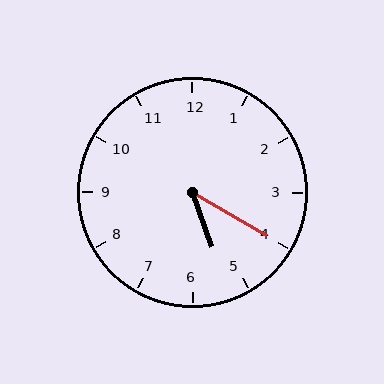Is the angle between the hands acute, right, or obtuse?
It is acute.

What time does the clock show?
5:20.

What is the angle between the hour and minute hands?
Approximately 40 degrees.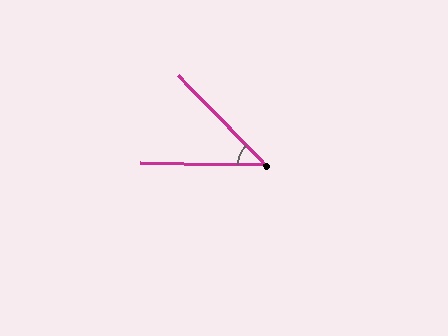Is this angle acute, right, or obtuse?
It is acute.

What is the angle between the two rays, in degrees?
Approximately 45 degrees.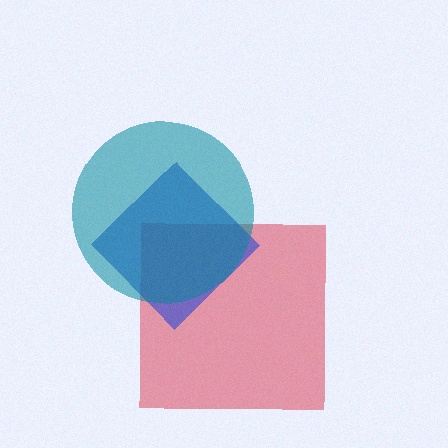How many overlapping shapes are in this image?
There are 3 overlapping shapes in the image.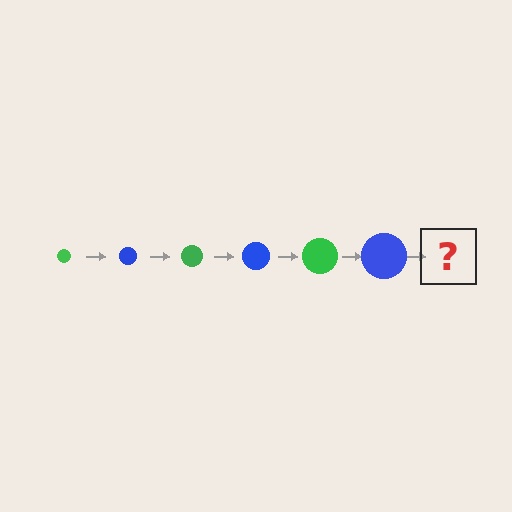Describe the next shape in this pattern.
It should be a green circle, larger than the previous one.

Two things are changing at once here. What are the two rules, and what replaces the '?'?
The two rules are that the circle grows larger each step and the color cycles through green and blue. The '?' should be a green circle, larger than the previous one.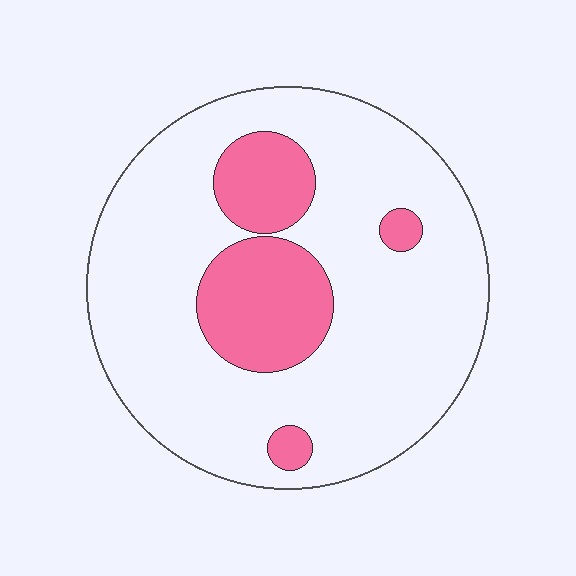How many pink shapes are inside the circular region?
4.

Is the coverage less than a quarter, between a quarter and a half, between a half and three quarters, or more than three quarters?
Less than a quarter.